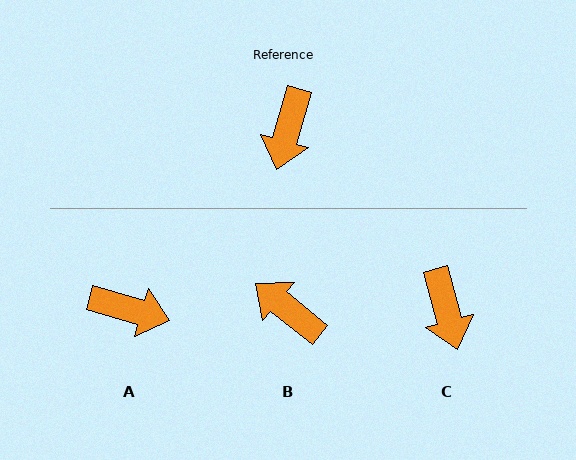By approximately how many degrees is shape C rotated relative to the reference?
Approximately 31 degrees counter-clockwise.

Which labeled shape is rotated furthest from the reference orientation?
B, about 113 degrees away.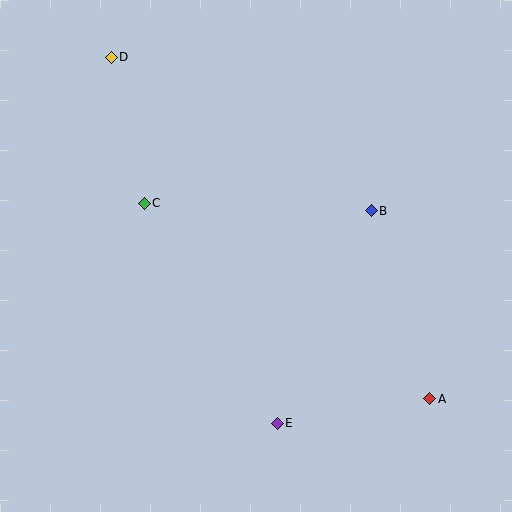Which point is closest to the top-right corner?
Point B is closest to the top-right corner.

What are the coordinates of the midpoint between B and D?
The midpoint between B and D is at (241, 134).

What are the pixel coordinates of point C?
Point C is at (144, 203).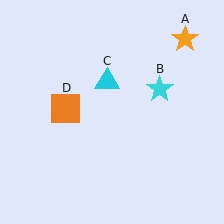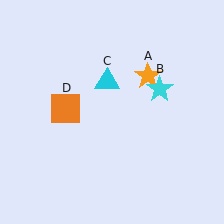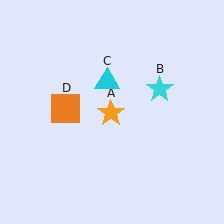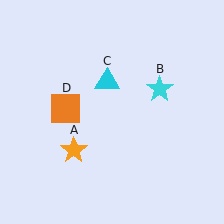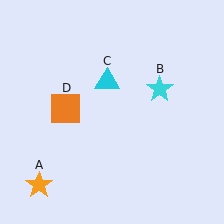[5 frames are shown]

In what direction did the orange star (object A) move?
The orange star (object A) moved down and to the left.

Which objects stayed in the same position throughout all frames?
Cyan star (object B) and cyan triangle (object C) and orange square (object D) remained stationary.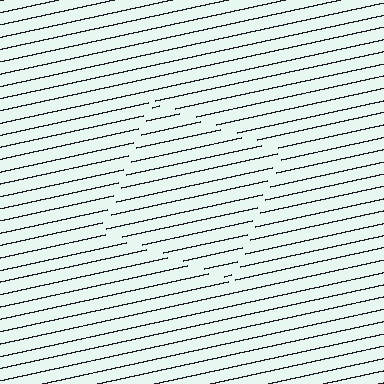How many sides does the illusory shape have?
4 sides — the line-ends trace a square.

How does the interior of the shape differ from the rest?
The interior of the shape contains the same grating, shifted by half a period — the contour is defined by the phase discontinuity where line-ends from the inner and outer gratings abut.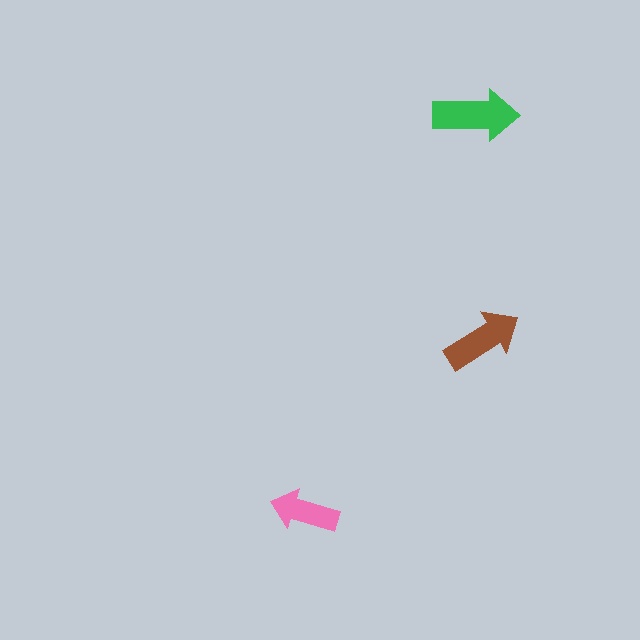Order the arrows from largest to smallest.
the green one, the brown one, the pink one.